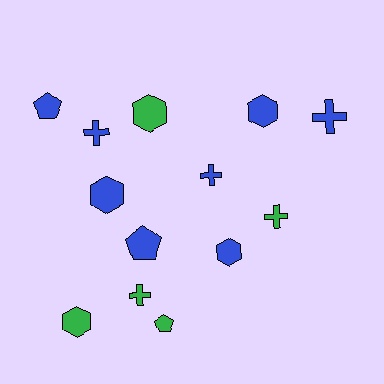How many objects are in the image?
There are 13 objects.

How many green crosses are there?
There are 2 green crosses.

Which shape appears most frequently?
Hexagon, with 5 objects.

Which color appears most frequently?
Blue, with 8 objects.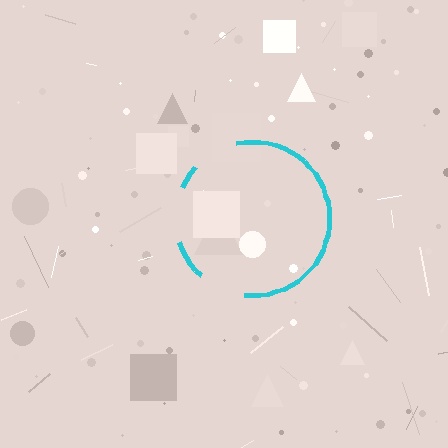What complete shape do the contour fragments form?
The contour fragments form a circle.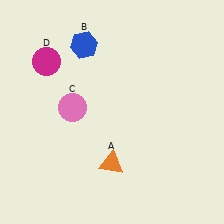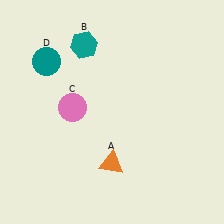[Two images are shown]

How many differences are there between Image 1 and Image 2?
There are 2 differences between the two images.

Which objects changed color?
B changed from blue to teal. D changed from magenta to teal.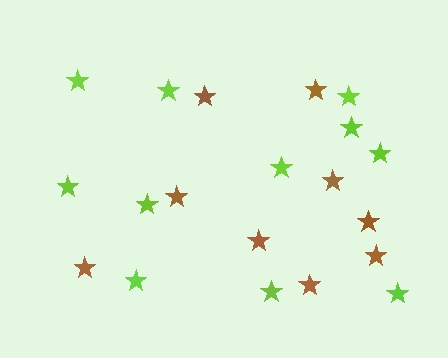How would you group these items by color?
There are 2 groups: one group of lime stars (11) and one group of brown stars (9).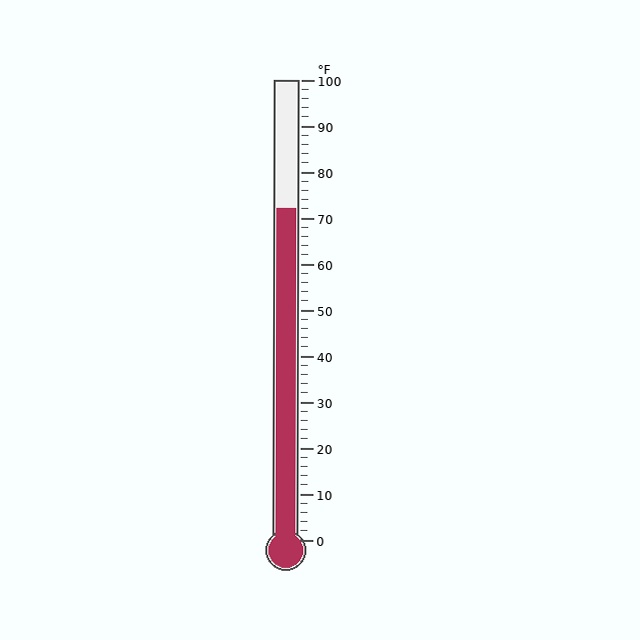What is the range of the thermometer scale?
The thermometer scale ranges from 0°F to 100°F.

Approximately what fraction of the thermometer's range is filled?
The thermometer is filled to approximately 70% of its range.